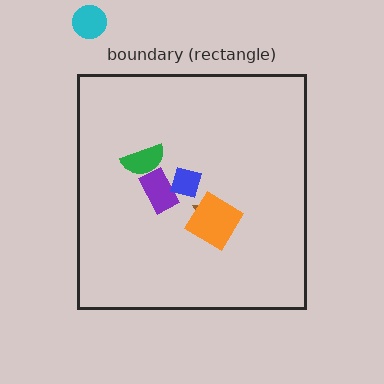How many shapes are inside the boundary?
5 inside, 1 outside.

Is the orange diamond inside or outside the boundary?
Inside.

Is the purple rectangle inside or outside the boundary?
Inside.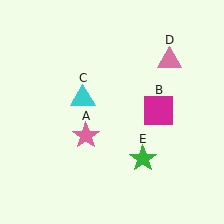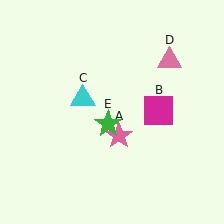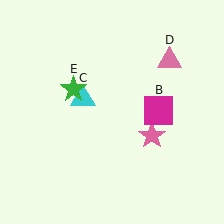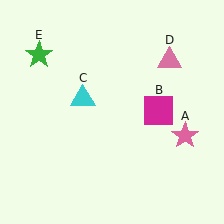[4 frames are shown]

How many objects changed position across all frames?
2 objects changed position: pink star (object A), green star (object E).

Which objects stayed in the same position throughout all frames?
Magenta square (object B) and cyan triangle (object C) and pink triangle (object D) remained stationary.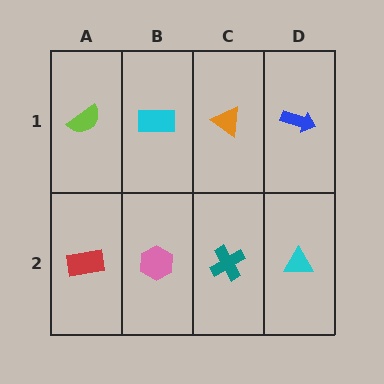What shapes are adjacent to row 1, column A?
A red rectangle (row 2, column A), a cyan rectangle (row 1, column B).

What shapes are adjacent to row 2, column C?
An orange triangle (row 1, column C), a pink hexagon (row 2, column B), a cyan triangle (row 2, column D).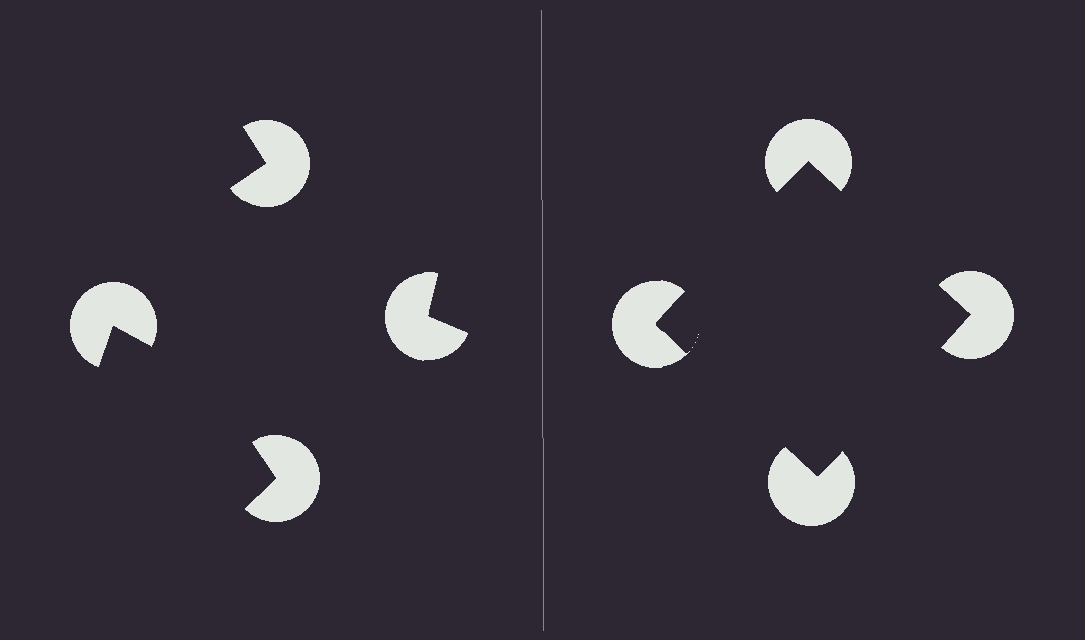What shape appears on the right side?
An illusory square.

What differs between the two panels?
The pac-man discs are positioned identically on both sides; only the wedge orientations differ. On the right they align to a square; on the left they are misaligned.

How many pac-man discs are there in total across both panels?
8 — 4 on each side.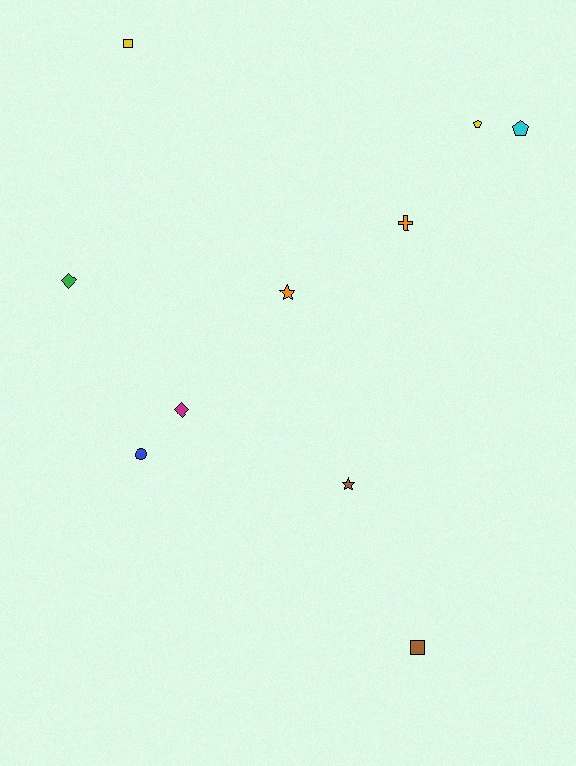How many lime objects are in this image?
There are no lime objects.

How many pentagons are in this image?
There are 2 pentagons.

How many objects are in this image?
There are 10 objects.